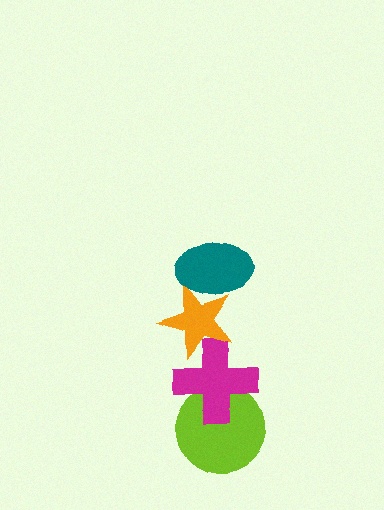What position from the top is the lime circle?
The lime circle is 4th from the top.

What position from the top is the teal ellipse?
The teal ellipse is 1st from the top.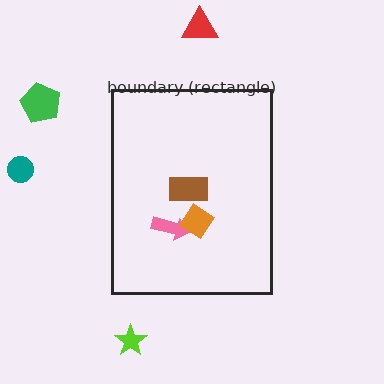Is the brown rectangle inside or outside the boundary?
Inside.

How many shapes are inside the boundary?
3 inside, 4 outside.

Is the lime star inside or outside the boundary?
Outside.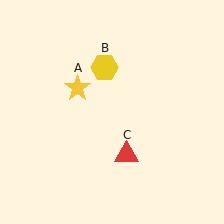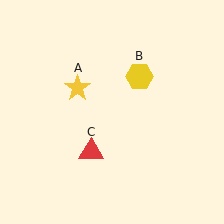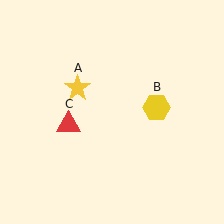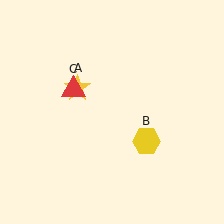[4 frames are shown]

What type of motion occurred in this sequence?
The yellow hexagon (object B), red triangle (object C) rotated clockwise around the center of the scene.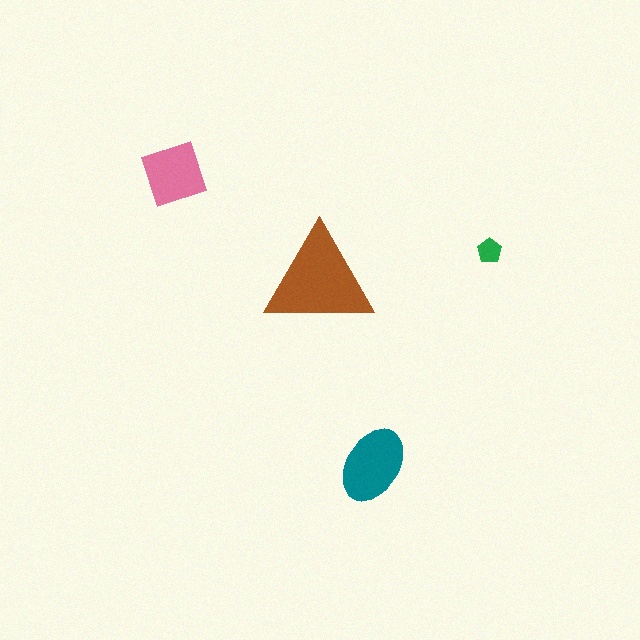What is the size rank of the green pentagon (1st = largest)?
4th.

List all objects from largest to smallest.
The brown triangle, the teal ellipse, the pink square, the green pentagon.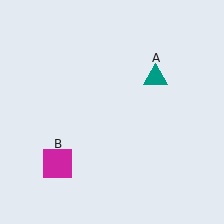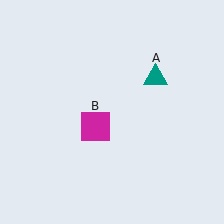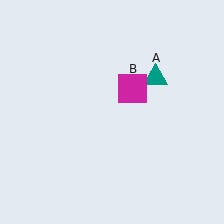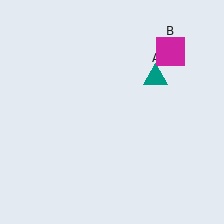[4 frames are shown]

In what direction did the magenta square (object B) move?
The magenta square (object B) moved up and to the right.